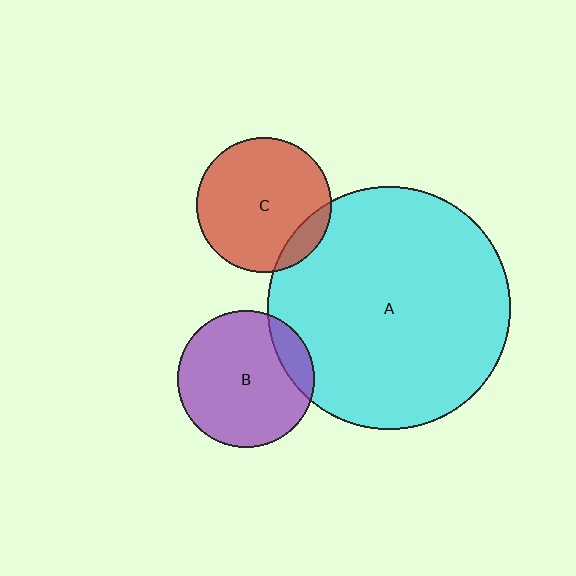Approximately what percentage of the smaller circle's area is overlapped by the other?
Approximately 10%.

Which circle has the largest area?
Circle A (cyan).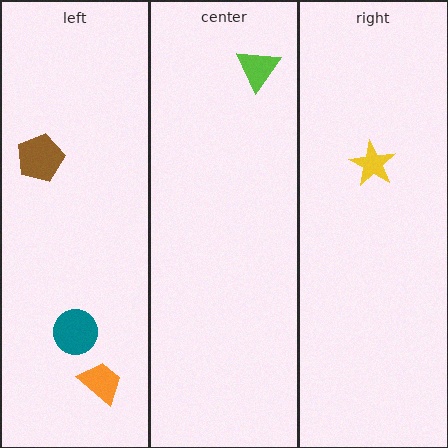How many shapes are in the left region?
3.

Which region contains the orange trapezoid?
The left region.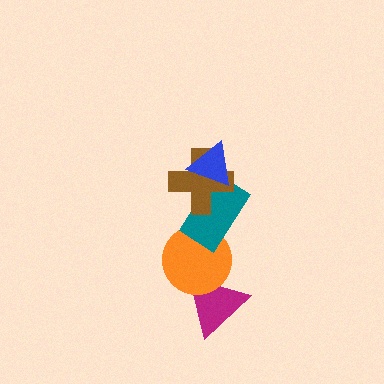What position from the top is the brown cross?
The brown cross is 2nd from the top.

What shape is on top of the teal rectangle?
The brown cross is on top of the teal rectangle.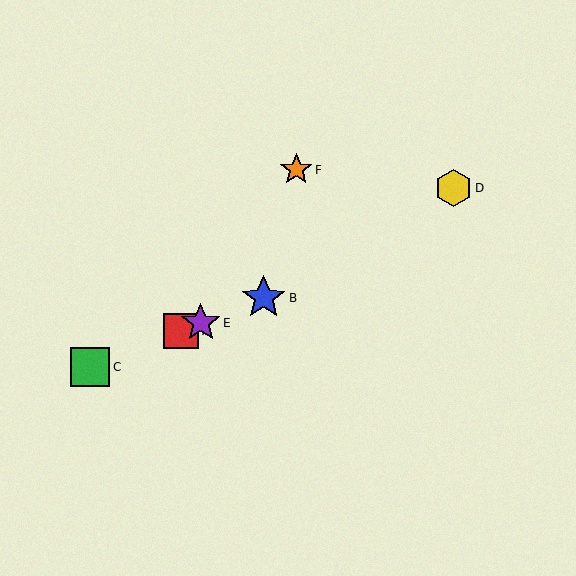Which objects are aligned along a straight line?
Objects A, B, C, E are aligned along a straight line.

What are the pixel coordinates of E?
Object E is at (201, 323).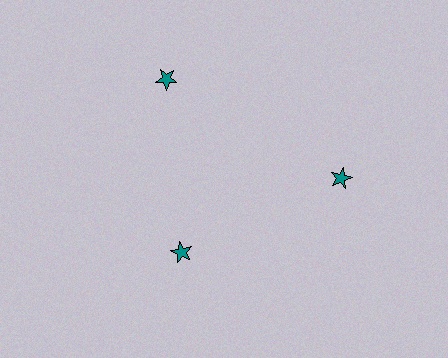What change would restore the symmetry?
The symmetry would be restored by moving it outward, back onto the ring so that all 3 stars sit at equal angles and equal distance from the center.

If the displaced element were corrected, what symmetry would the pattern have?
It would have 3-fold rotational symmetry — the pattern would map onto itself every 120 degrees.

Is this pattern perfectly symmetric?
No. The 3 teal stars are arranged in a ring, but one element near the 7 o'clock position is pulled inward toward the center, breaking the 3-fold rotational symmetry.